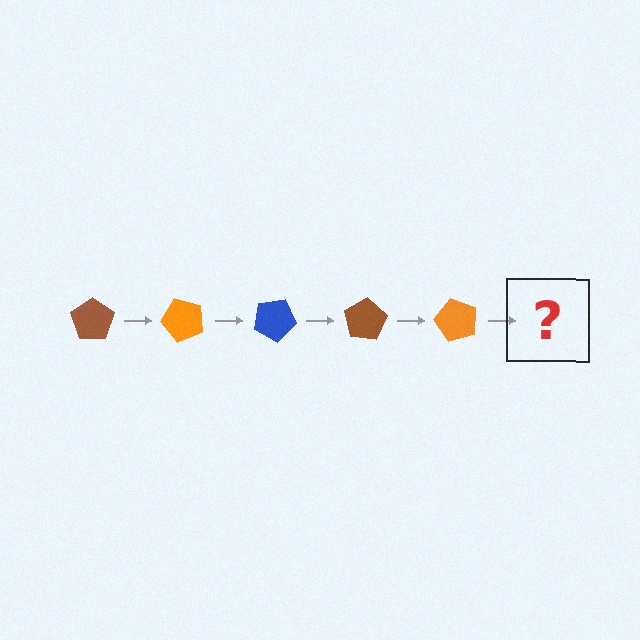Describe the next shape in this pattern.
It should be a blue pentagon, rotated 250 degrees from the start.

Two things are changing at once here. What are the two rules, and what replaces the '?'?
The two rules are that it rotates 50 degrees each step and the color cycles through brown, orange, and blue. The '?' should be a blue pentagon, rotated 250 degrees from the start.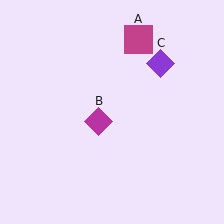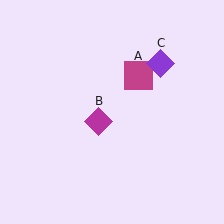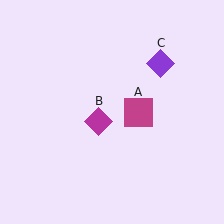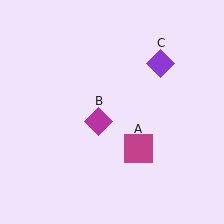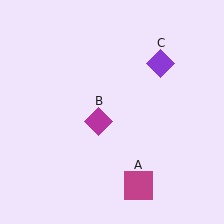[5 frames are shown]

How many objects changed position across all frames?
1 object changed position: magenta square (object A).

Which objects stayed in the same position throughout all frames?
Magenta diamond (object B) and purple diamond (object C) remained stationary.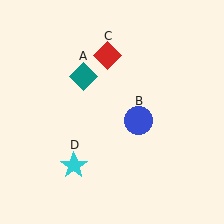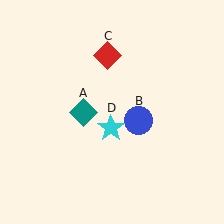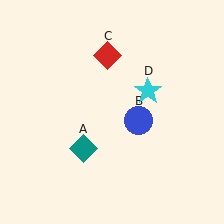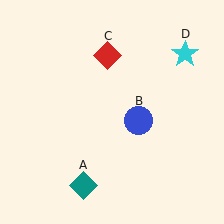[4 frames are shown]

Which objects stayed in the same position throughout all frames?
Blue circle (object B) and red diamond (object C) remained stationary.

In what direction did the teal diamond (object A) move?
The teal diamond (object A) moved down.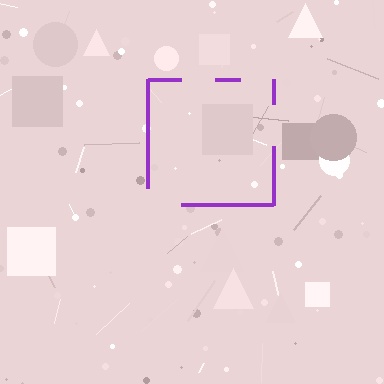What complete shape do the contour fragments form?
The contour fragments form a square.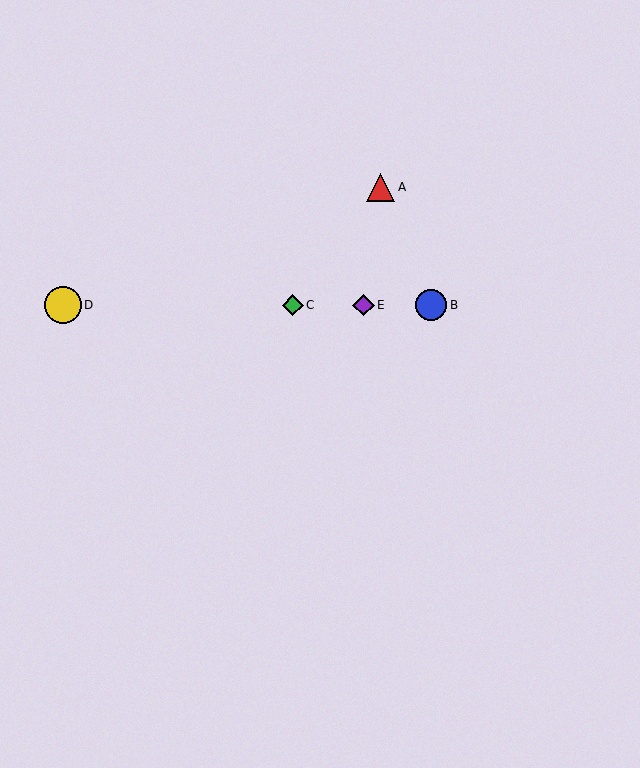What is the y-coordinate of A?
Object A is at y≈187.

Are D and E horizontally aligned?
Yes, both are at y≈305.